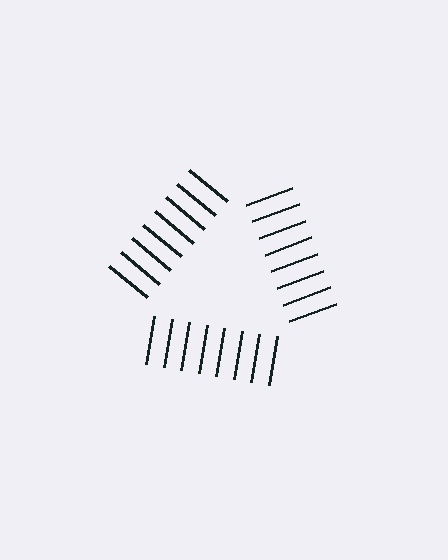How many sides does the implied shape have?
3 sides — the line-ends trace a triangle.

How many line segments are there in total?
24 — 8 along each of the 3 edges.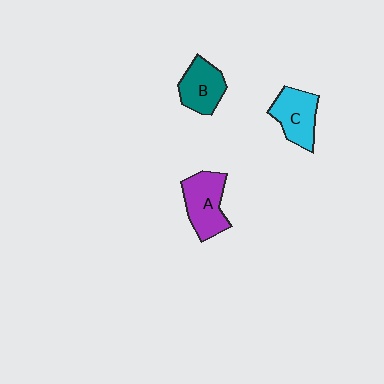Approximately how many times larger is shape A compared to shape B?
Approximately 1.2 times.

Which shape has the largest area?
Shape A (purple).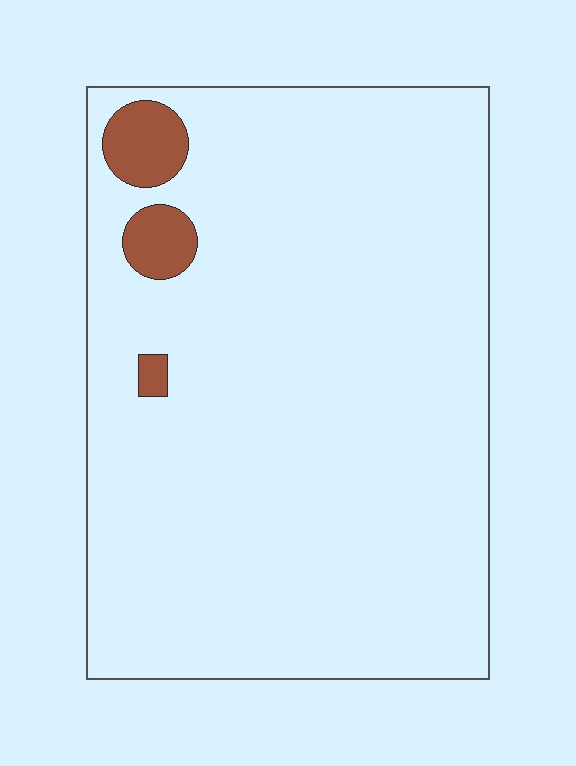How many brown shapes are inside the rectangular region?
3.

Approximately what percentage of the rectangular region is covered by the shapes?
Approximately 5%.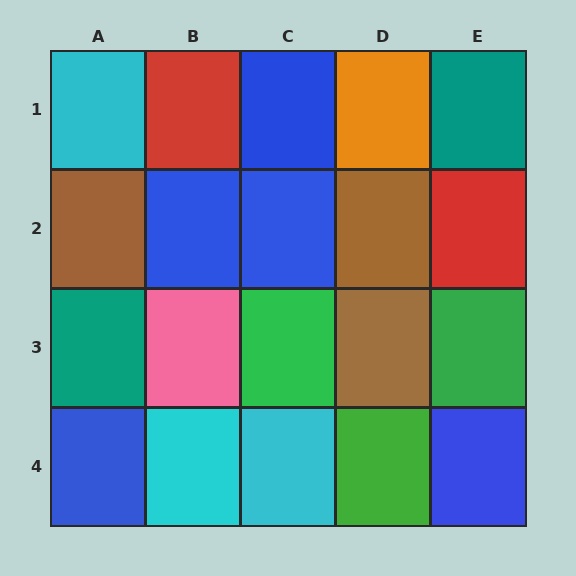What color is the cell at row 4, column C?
Cyan.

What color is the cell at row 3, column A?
Teal.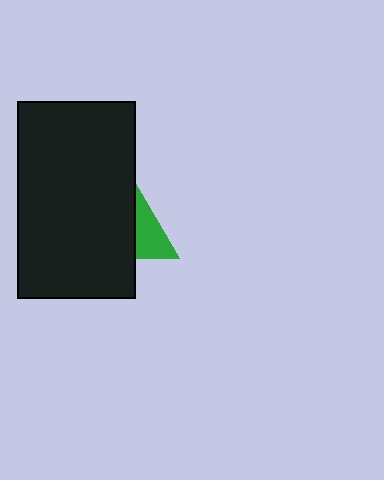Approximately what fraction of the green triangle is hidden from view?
Roughly 67% of the green triangle is hidden behind the black rectangle.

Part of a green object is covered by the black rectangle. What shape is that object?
It is a triangle.